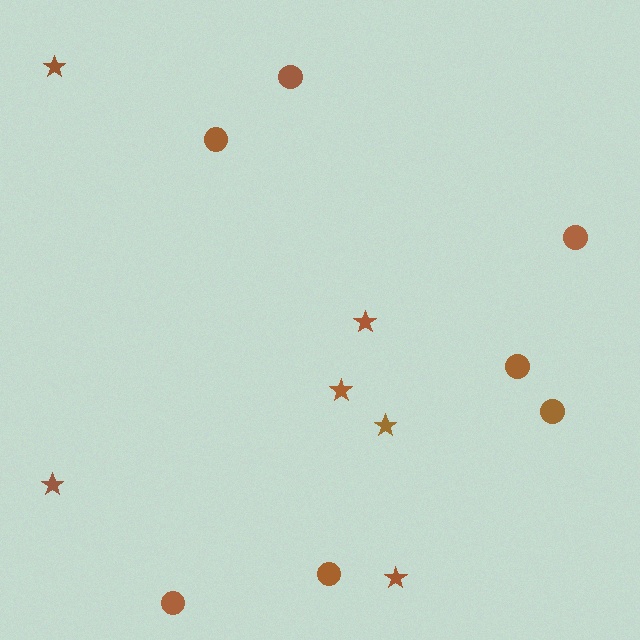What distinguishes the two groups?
There are 2 groups: one group of stars (6) and one group of circles (7).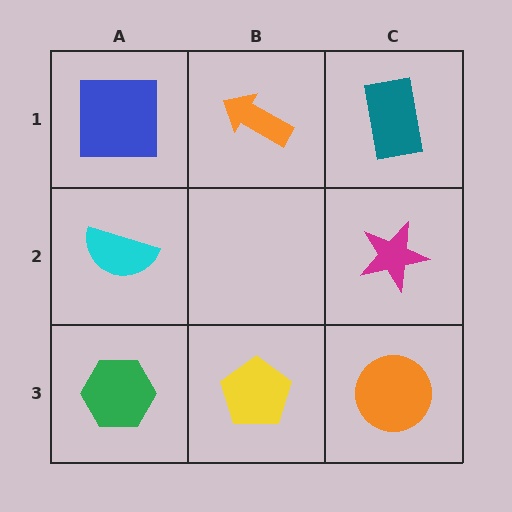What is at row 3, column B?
A yellow pentagon.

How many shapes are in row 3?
3 shapes.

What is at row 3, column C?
An orange circle.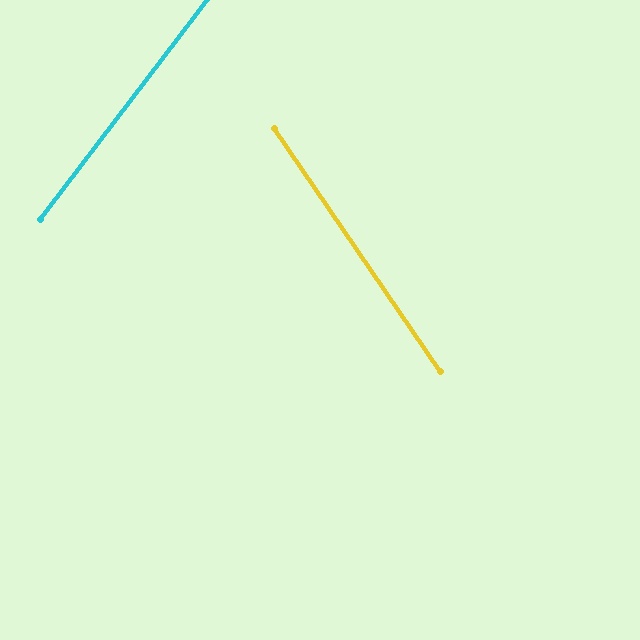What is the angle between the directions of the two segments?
Approximately 72 degrees.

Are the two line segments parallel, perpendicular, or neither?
Neither parallel nor perpendicular — they differ by about 72°.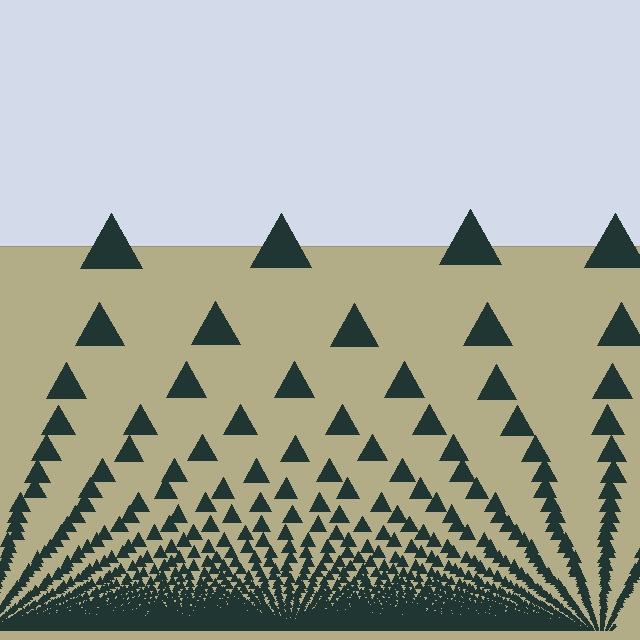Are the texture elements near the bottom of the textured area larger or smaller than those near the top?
Smaller. The gradient is inverted — elements near the bottom are smaller and denser.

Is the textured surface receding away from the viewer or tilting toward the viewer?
The surface appears to tilt toward the viewer. Texture elements get larger and sparser toward the top.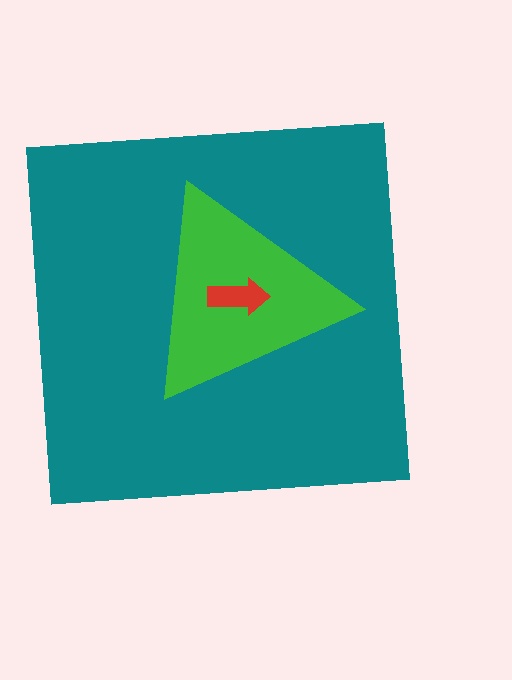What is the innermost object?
The red arrow.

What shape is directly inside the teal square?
The green triangle.